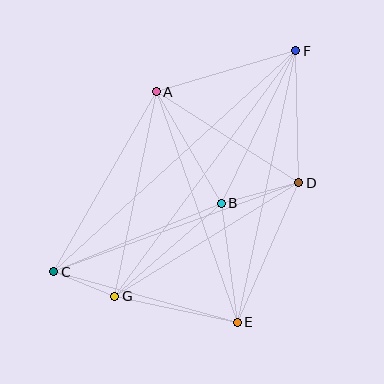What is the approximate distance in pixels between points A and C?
The distance between A and C is approximately 207 pixels.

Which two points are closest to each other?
Points C and G are closest to each other.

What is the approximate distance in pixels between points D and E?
The distance between D and E is approximately 153 pixels.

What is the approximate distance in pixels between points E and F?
The distance between E and F is approximately 278 pixels.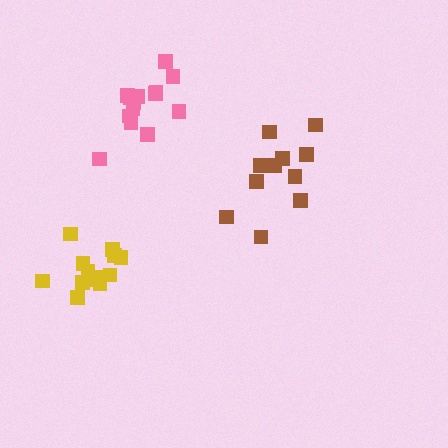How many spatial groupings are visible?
There are 3 spatial groupings.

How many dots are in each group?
Group 1: 11 dots, Group 2: 13 dots, Group 3: 14 dots (38 total).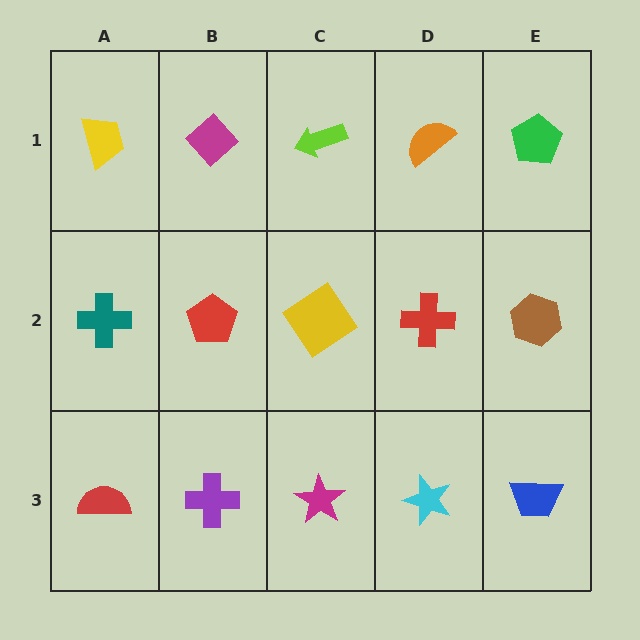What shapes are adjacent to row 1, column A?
A teal cross (row 2, column A), a magenta diamond (row 1, column B).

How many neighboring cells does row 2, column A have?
3.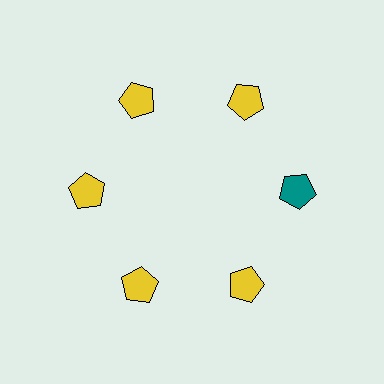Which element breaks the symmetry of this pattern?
The teal pentagon at roughly the 3 o'clock position breaks the symmetry. All other shapes are yellow pentagons.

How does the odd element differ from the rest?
It has a different color: teal instead of yellow.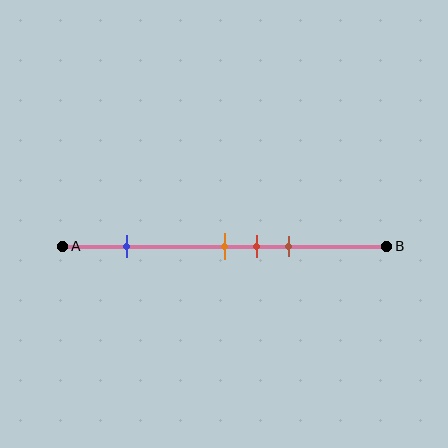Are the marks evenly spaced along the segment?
No, the marks are not evenly spaced.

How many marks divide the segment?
There are 4 marks dividing the segment.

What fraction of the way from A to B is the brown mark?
The brown mark is approximately 70% (0.7) of the way from A to B.